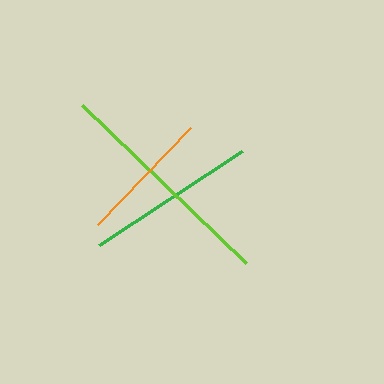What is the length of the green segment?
The green segment is approximately 171 pixels long.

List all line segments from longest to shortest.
From longest to shortest: lime, green, orange.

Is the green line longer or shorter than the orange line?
The green line is longer than the orange line.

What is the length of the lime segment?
The lime segment is approximately 227 pixels long.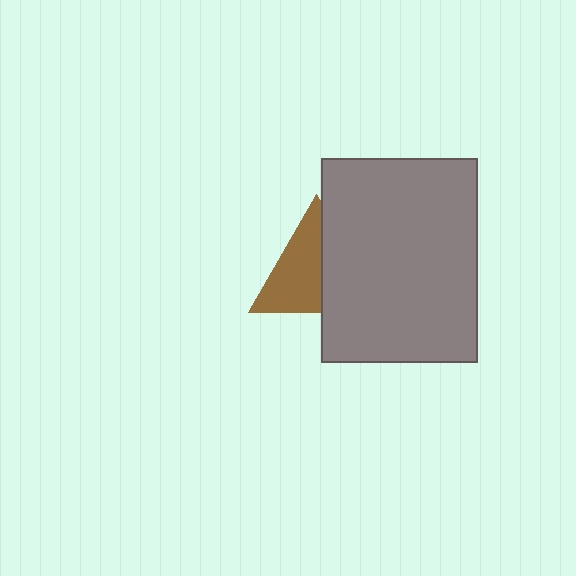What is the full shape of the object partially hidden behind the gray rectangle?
The partially hidden object is a brown triangle.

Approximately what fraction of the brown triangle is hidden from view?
Roughly 43% of the brown triangle is hidden behind the gray rectangle.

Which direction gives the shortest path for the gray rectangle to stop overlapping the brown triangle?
Moving right gives the shortest separation.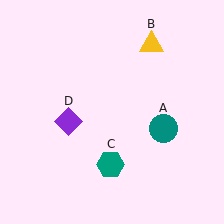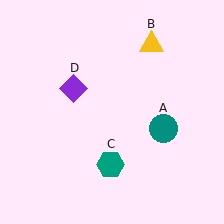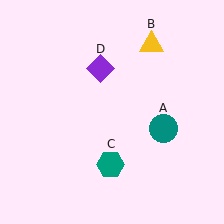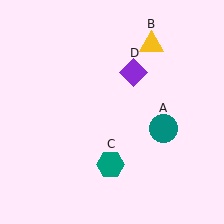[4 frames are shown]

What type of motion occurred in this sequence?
The purple diamond (object D) rotated clockwise around the center of the scene.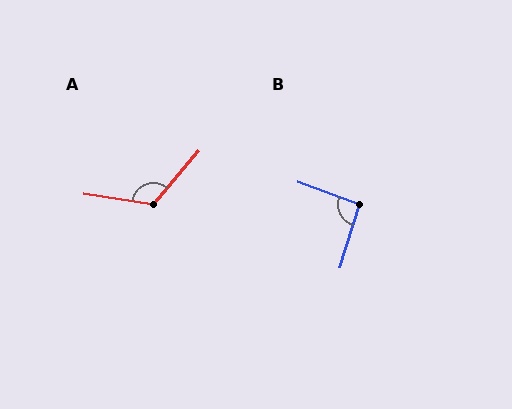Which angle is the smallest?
B, at approximately 93 degrees.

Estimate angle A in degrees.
Approximately 121 degrees.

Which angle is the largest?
A, at approximately 121 degrees.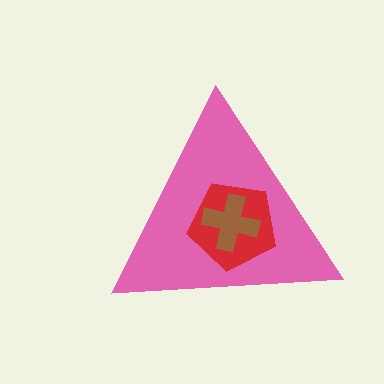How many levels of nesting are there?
3.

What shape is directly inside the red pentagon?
The brown cross.